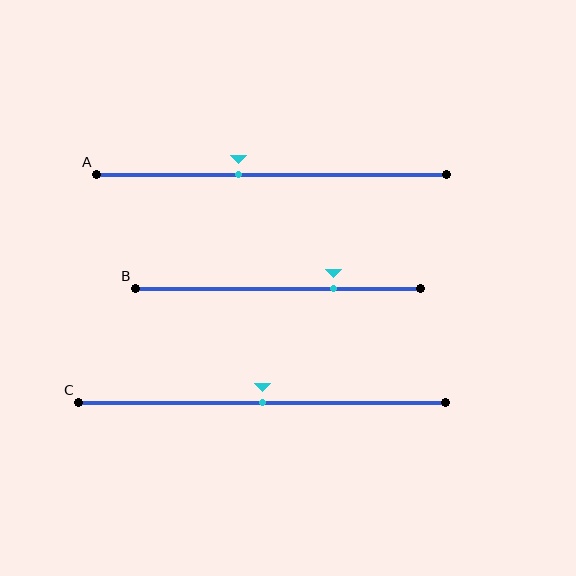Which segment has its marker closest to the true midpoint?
Segment C has its marker closest to the true midpoint.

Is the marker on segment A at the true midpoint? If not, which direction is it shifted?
No, the marker on segment A is shifted to the left by about 9% of the segment length.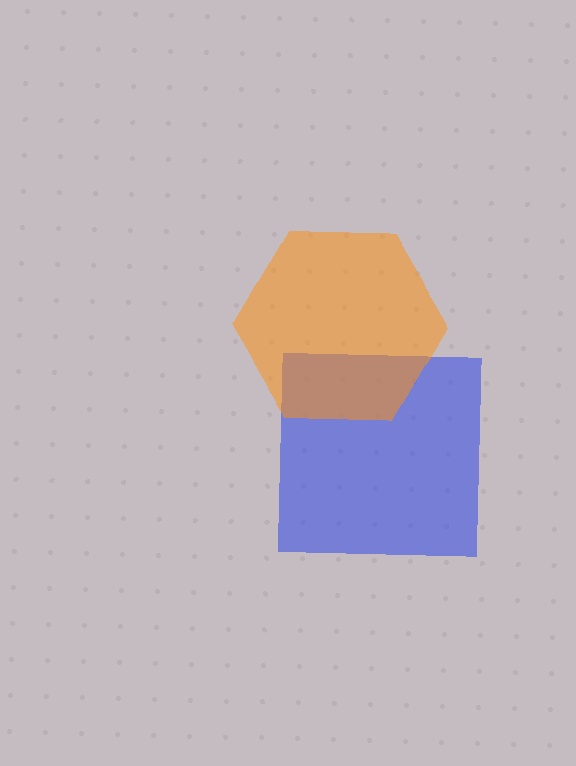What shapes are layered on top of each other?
The layered shapes are: a blue square, an orange hexagon.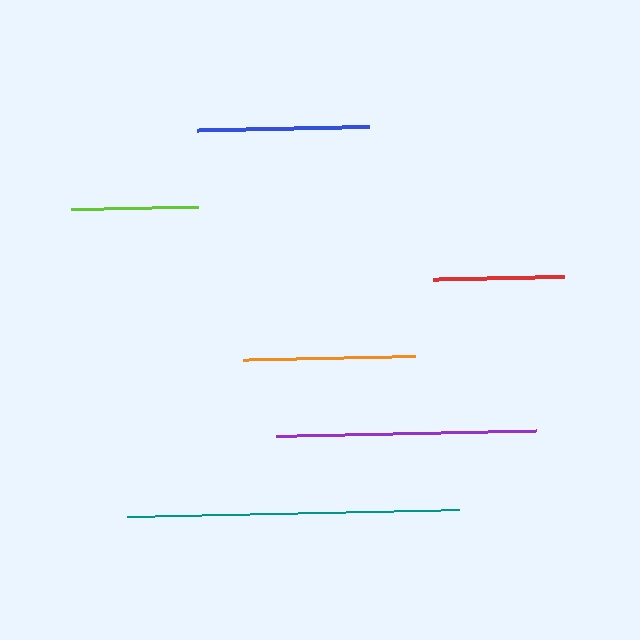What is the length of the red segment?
The red segment is approximately 132 pixels long.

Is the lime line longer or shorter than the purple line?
The purple line is longer than the lime line.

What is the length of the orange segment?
The orange segment is approximately 171 pixels long.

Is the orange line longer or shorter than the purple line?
The purple line is longer than the orange line.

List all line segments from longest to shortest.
From longest to shortest: teal, purple, blue, orange, red, lime.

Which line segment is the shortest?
The lime line is the shortest at approximately 127 pixels.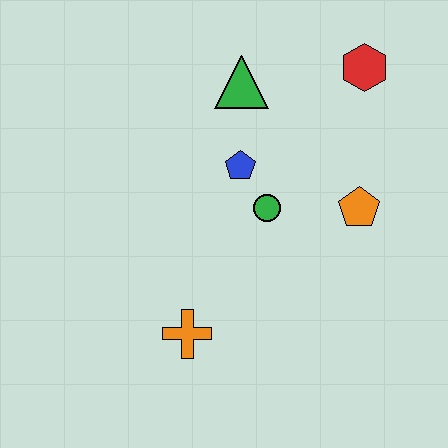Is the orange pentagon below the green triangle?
Yes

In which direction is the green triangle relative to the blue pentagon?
The green triangle is above the blue pentagon.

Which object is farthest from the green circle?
The red hexagon is farthest from the green circle.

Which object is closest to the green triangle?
The blue pentagon is closest to the green triangle.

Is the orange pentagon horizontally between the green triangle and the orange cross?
No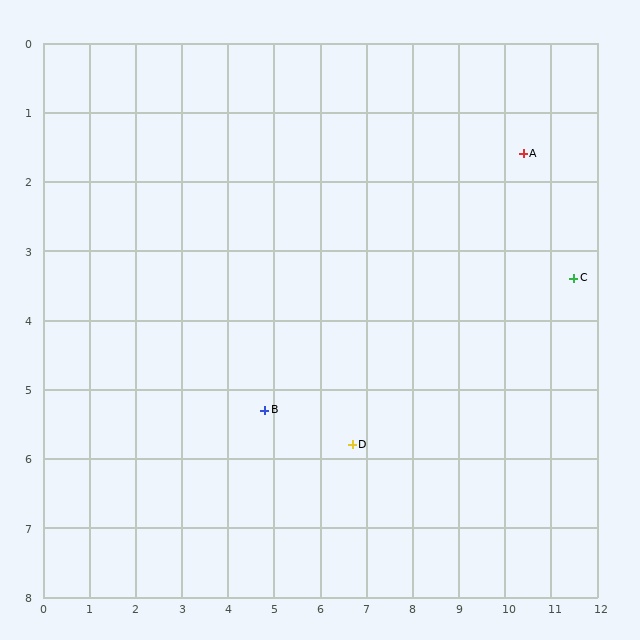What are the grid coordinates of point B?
Point B is at approximately (4.8, 5.3).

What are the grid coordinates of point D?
Point D is at approximately (6.7, 5.8).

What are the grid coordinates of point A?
Point A is at approximately (10.4, 1.6).